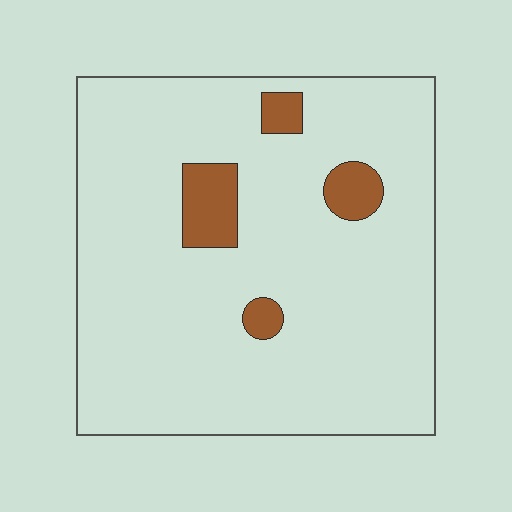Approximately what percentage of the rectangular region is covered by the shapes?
Approximately 10%.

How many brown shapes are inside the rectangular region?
4.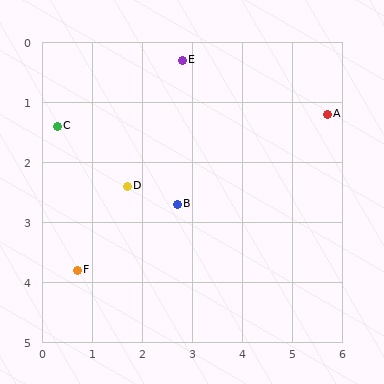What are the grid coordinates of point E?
Point E is at approximately (2.8, 0.3).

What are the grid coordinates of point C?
Point C is at approximately (0.3, 1.4).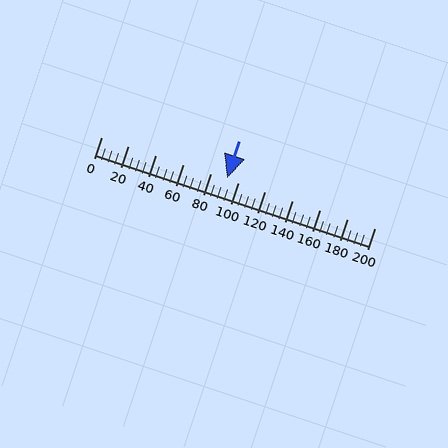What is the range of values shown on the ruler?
The ruler shows values from 0 to 200.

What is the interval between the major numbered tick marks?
The major tick marks are spaced 20 units apart.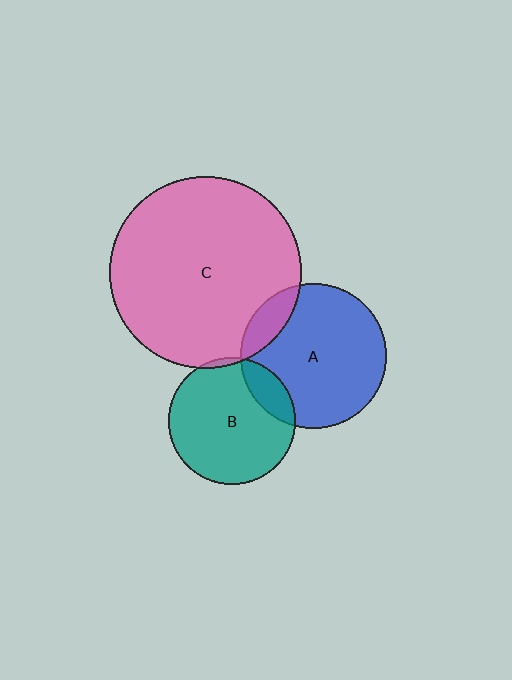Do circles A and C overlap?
Yes.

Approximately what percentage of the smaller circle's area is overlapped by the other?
Approximately 15%.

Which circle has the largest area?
Circle C (pink).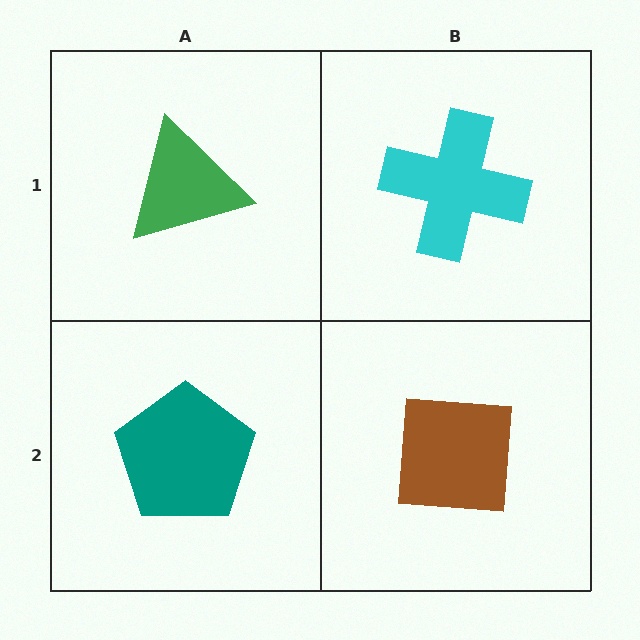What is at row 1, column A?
A green triangle.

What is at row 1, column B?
A cyan cross.